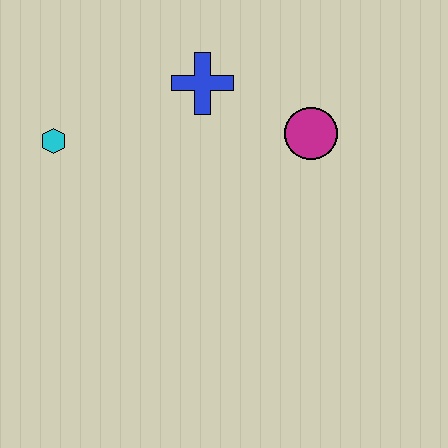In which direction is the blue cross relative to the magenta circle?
The blue cross is to the left of the magenta circle.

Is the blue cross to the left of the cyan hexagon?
No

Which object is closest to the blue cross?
The magenta circle is closest to the blue cross.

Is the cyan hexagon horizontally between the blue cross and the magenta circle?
No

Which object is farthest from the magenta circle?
The cyan hexagon is farthest from the magenta circle.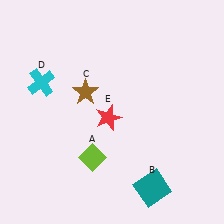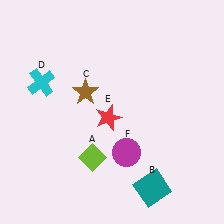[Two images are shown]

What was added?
A magenta circle (F) was added in Image 2.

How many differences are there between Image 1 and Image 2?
There is 1 difference between the two images.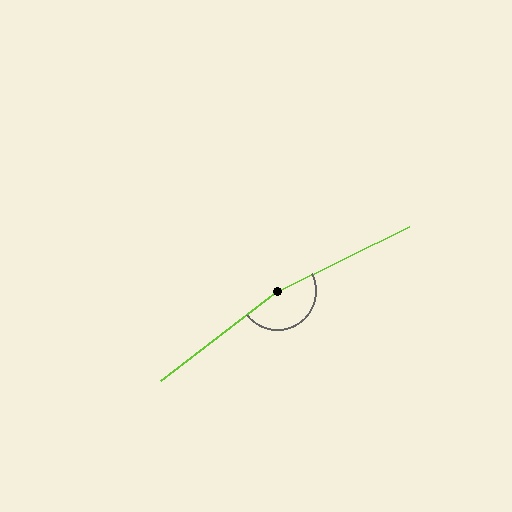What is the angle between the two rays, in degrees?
Approximately 168 degrees.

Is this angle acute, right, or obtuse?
It is obtuse.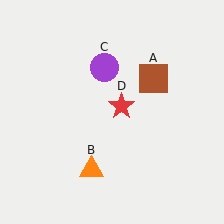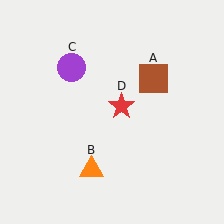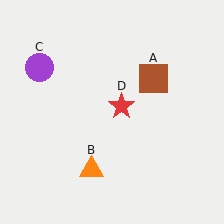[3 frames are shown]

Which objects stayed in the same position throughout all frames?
Brown square (object A) and orange triangle (object B) and red star (object D) remained stationary.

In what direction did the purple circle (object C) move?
The purple circle (object C) moved left.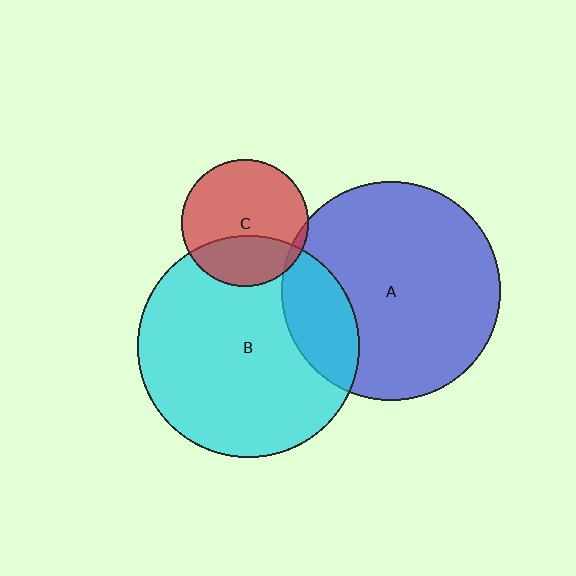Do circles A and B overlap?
Yes.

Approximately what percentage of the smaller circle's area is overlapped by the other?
Approximately 20%.